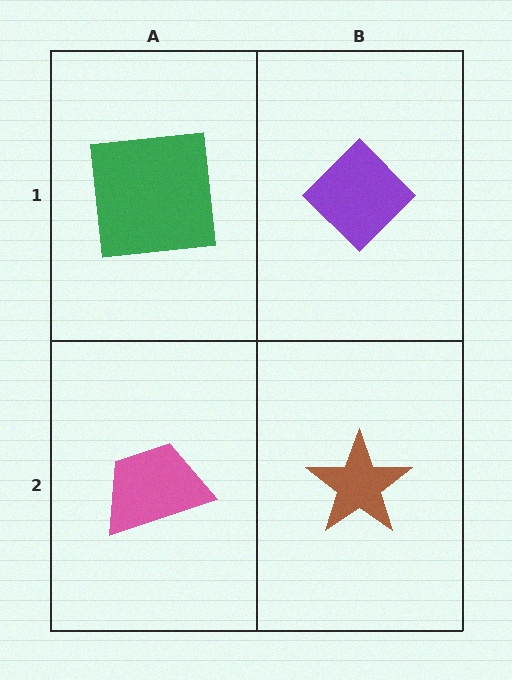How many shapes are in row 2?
2 shapes.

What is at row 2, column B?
A brown star.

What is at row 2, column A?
A pink trapezoid.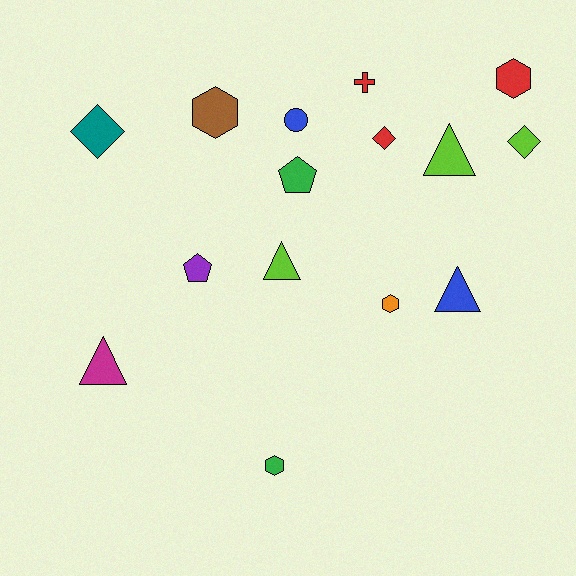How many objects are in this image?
There are 15 objects.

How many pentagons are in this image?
There are 2 pentagons.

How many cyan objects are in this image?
There are no cyan objects.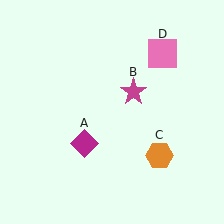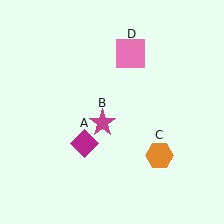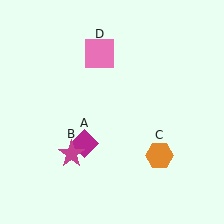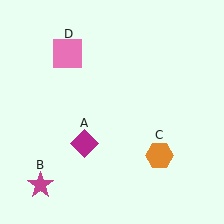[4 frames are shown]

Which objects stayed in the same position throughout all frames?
Magenta diamond (object A) and orange hexagon (object C) remained stationary.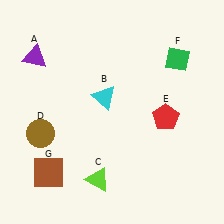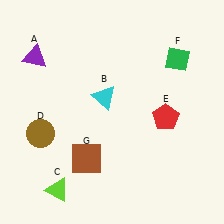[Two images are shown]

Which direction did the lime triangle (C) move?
The lime triangle (C) moved left.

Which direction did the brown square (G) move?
The brown square (G) moved right.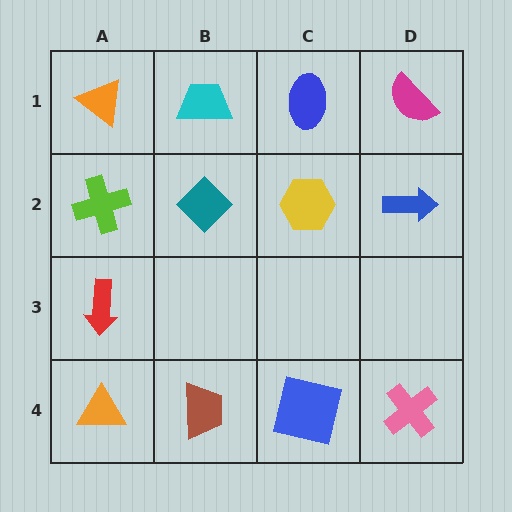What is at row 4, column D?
A pink cross.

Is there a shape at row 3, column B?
No, that cell is empty.